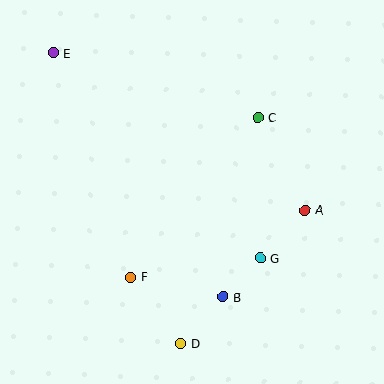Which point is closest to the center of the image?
Point G at (260, 258) is closest to the center.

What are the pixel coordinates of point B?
Point B is at (223, 297).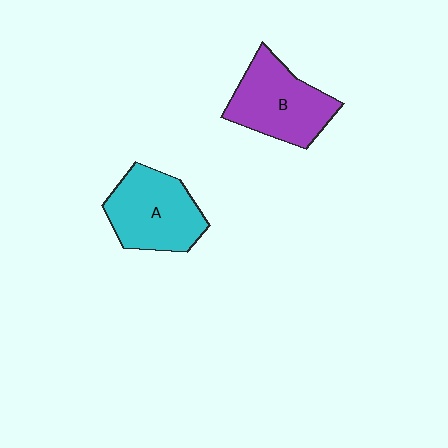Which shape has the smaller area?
Shape A (cyan).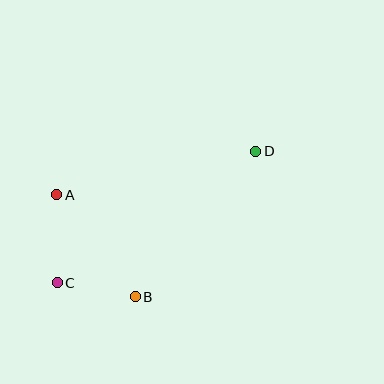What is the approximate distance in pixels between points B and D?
The distance between B and D is approximately 189 pixels.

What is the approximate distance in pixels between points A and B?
The distance between A and B is approximately 129 pixels.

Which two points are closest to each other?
Points B and C are closest to each other.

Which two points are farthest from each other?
Points C and D are farthest from each other.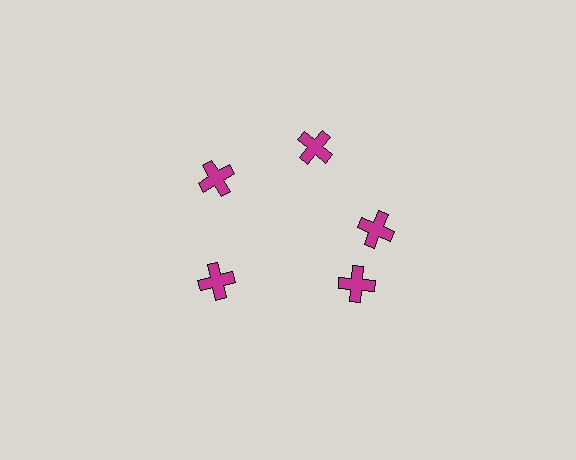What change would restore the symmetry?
The symmetry would be restored by rotating it back into even spacing with its neighbors so that all 5 crosses sit at equal angles and equal distance from the center.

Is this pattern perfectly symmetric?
No. The 5 magenta crosses are arranged in a ring, but one element near the 5 o'clock position is rotated out of alignment along the ring, breaking the 5-fold rotational symmetry.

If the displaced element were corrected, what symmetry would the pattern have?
It would have 5-fold rotational symmetry — the pattern would map onto itself every 72 degrees.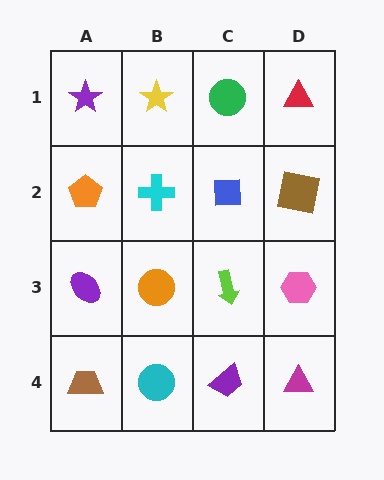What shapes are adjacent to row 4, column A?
A purple ellipse (row 3, column A), a cyan circle (row 4, column B).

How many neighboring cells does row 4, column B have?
3.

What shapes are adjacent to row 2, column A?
A purple star (row 1, column A), a purple ellipse (row 3, column A), a cyan cross (row 2, column B).